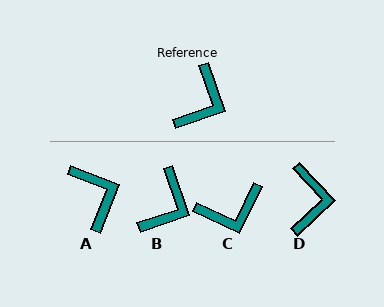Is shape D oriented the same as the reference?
No, it is off by about 24 degrees.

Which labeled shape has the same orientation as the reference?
B.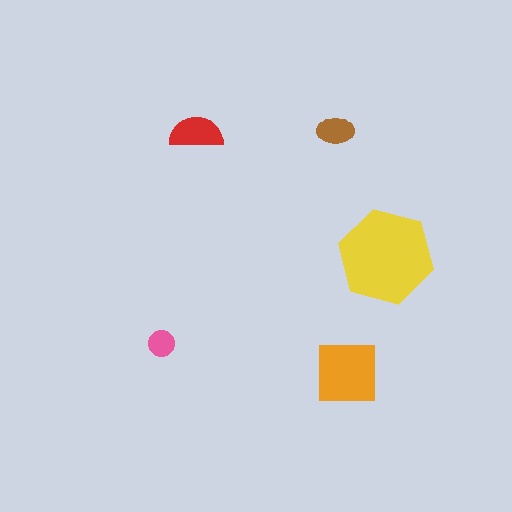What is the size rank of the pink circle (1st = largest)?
5th.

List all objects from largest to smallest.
The yellow hexagon, the orange square, the red semicircle, the brown ellipse, the pink circle.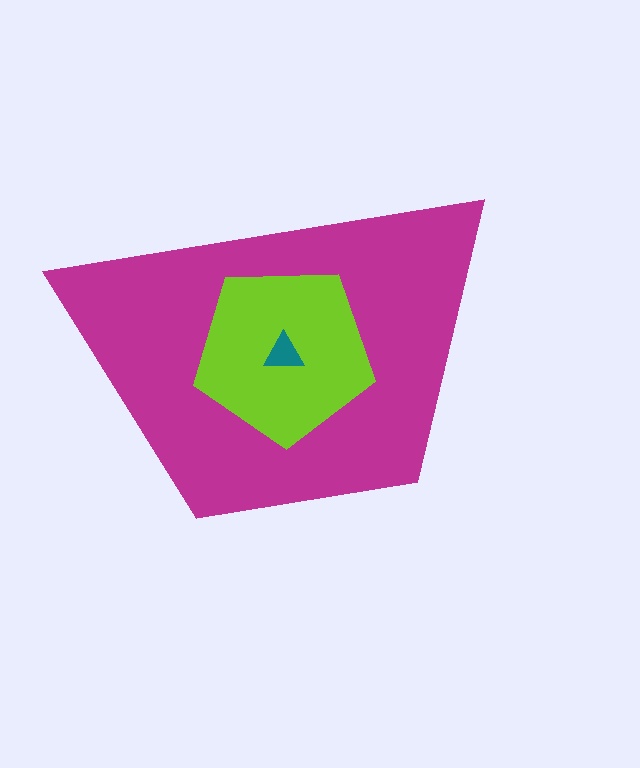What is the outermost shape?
The magenta trapezoid.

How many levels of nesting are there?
3.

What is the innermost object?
The teal triangle.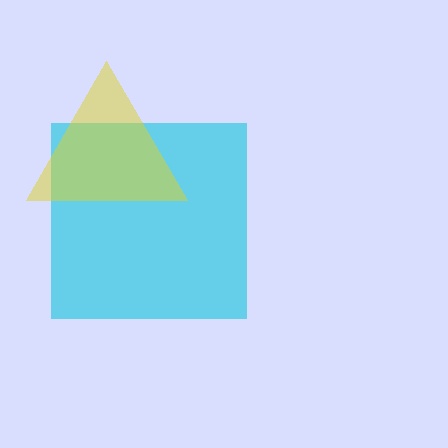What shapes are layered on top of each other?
The layered shapes are: a cyan square, a yellow triangle.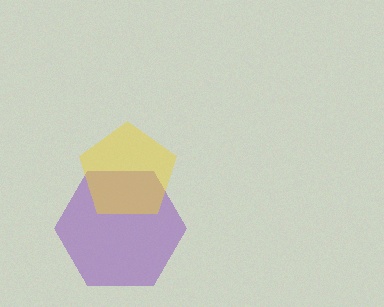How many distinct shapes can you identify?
There are 2 distinct shapes: a purple hexagon, a yellow pentagon.